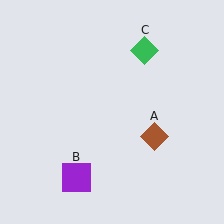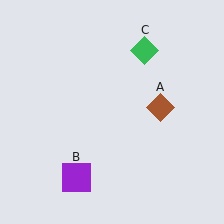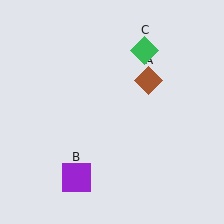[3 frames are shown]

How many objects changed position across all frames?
1 object changed position: brown diamond (object A).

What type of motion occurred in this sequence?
The brown diamond (object A) rotated counterclockwise around the center of the scene.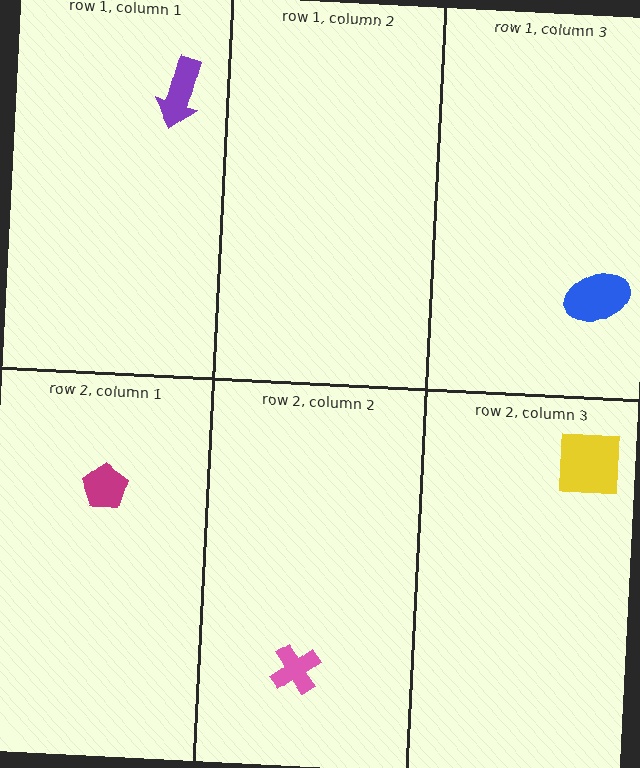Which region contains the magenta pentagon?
The row 2, column 1 region.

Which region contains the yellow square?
The row 2, column 3 region.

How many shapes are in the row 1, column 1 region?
1.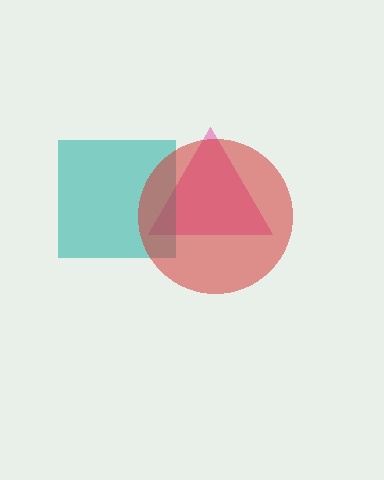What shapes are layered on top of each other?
The layered shapes are: a pink triangle, a teal square, a red circle.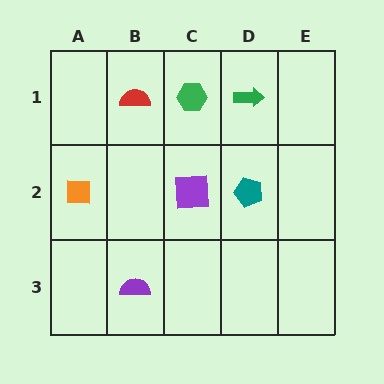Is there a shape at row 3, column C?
No, that cell is empty.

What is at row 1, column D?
A green arrow.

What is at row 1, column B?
A red semicircle.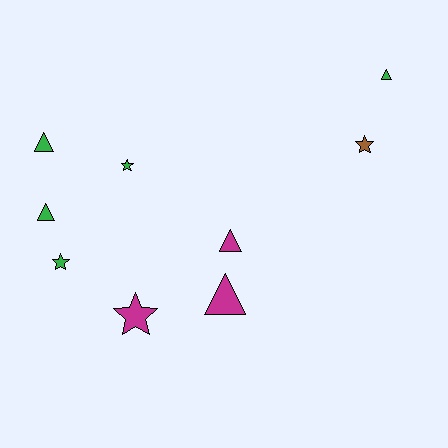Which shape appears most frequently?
Triangle, with 5 objects.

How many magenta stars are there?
There is 1 magenta star.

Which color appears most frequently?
Green, with 5 objects.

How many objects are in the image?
There are 9 objects.